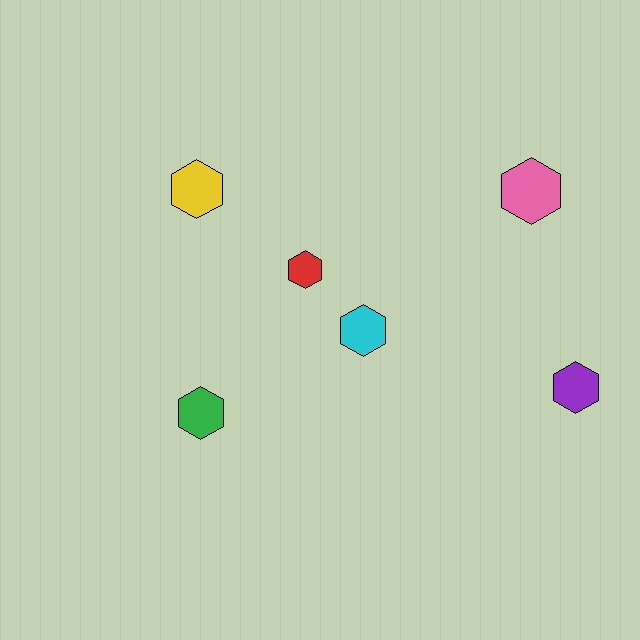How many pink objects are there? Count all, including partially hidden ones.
There is 1 pink object.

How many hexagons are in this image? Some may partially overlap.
There are 6 hexagons.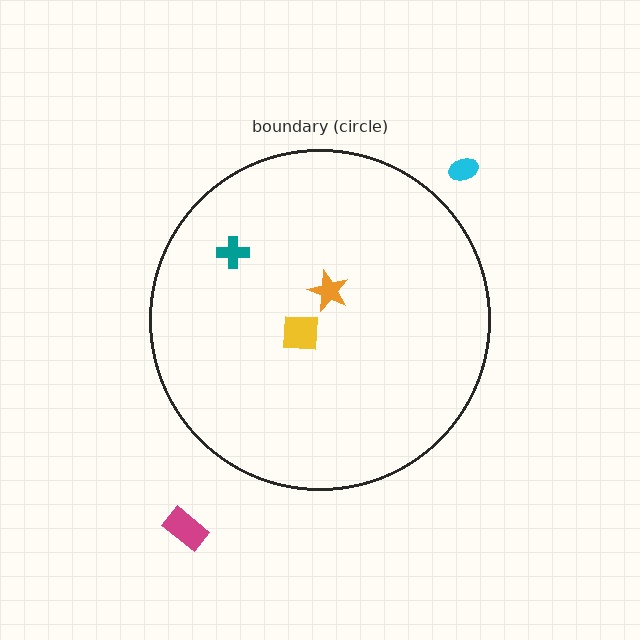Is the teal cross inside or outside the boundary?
Inside.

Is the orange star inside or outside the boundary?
Inside.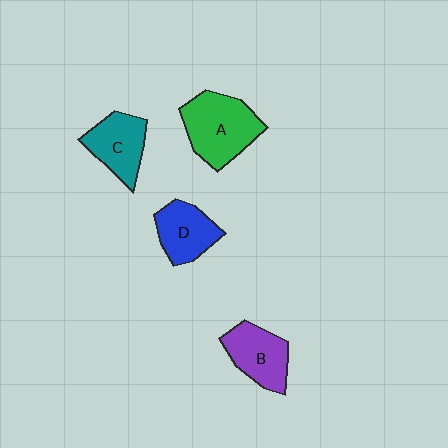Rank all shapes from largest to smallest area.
From largest to smallest: A (green), B (purple), C (teal), D (blue).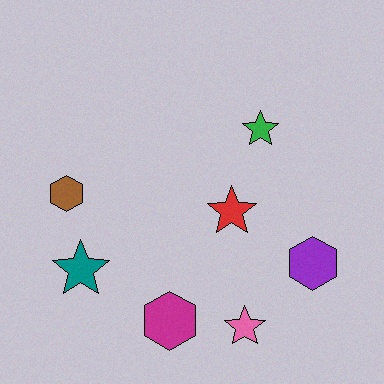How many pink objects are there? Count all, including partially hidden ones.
There is 1 pink object.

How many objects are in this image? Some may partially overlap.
There are 7 objects.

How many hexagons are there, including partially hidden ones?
There are 3 hexagons.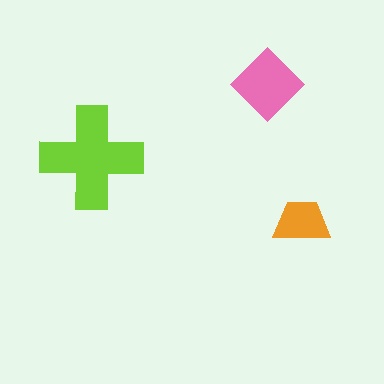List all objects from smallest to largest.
The orange trapezoid, the pink diamond, the lime cross.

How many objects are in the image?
There are 3 objects in the image.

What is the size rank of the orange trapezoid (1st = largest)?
3rd.